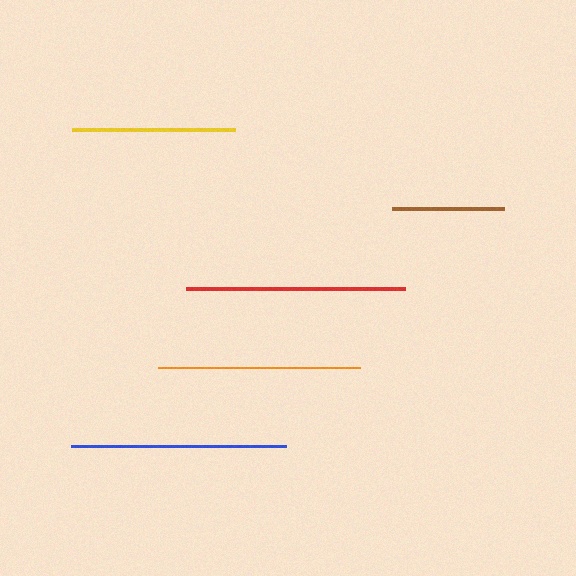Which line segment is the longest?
The red line is the longest at approximately 219 pixels.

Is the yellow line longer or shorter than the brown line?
The yellow line is longer than the brown line.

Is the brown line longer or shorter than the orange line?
The orange line is longer than the brown line.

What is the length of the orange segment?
The orange segment is approximately 202 pixels long.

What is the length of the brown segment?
The brown segment is approximately 112 pixels long.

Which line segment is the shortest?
The brown line is the shortest at approximately 112 pixels.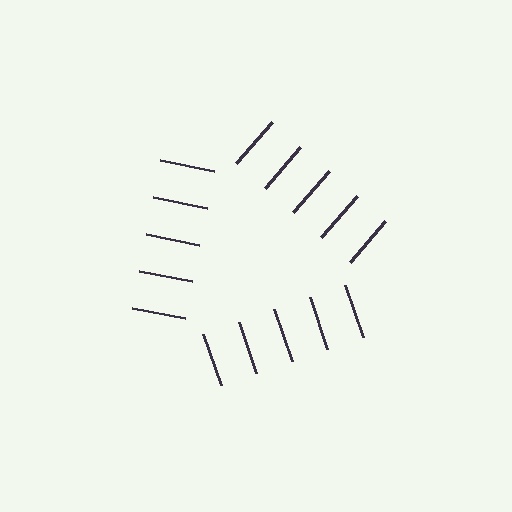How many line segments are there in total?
15 — 5 along each of the 3 edges.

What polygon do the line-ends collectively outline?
An illusory triangle — the line segments terminate on its edges but no continuous stroke is drawn.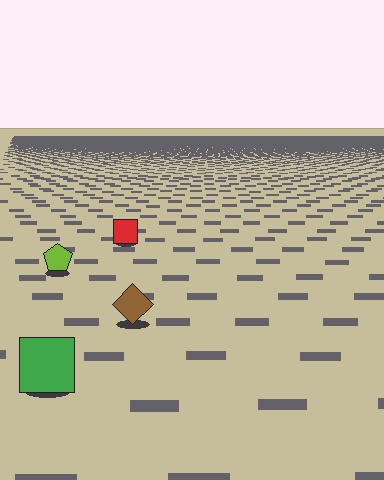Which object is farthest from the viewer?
The red square is farthest from the viewer. It appears smaller and the ground texture around it is denser.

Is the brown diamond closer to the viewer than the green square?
No. The green square is closer — you can tell from the texture gradient: the ground texture is coarser near it.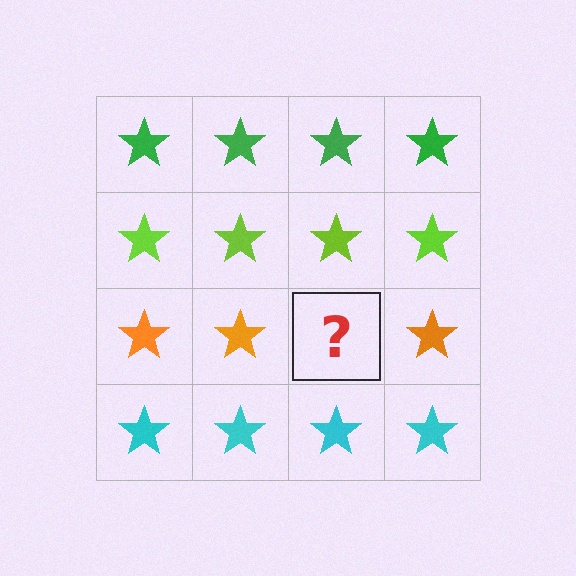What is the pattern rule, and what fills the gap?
The rule is that each row has a consistent color. The gap should be filled with an orange star.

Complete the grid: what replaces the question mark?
The question mark should be replaced with an orange star.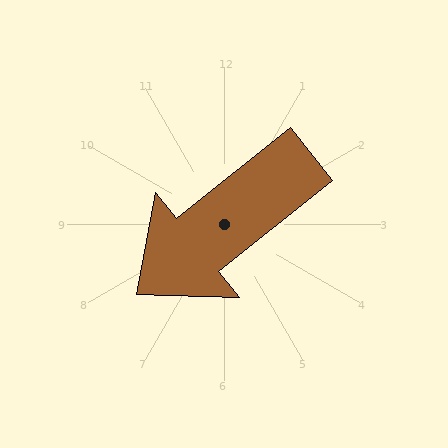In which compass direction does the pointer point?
Southwest.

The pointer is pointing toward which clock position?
Roughly 8 o'clock.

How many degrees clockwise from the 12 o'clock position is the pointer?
Approximately 231 degrees.